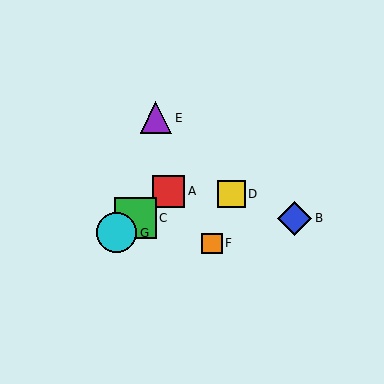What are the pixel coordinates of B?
Object B is at (295, 218).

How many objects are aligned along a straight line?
3 objects (A, C, G) are aligned along a straight line.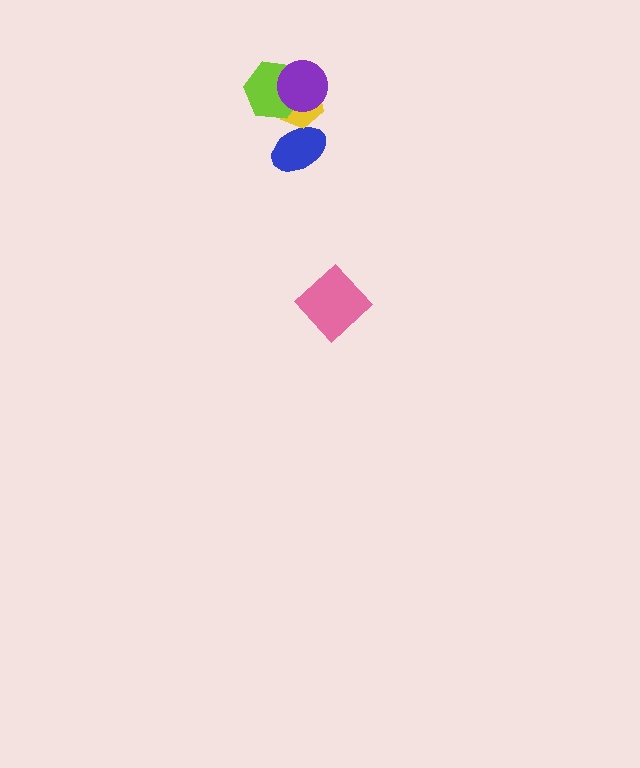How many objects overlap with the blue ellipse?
1 object overlaps with the blue ellipse.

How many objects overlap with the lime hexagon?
2 objects overlap with the lime hexagon.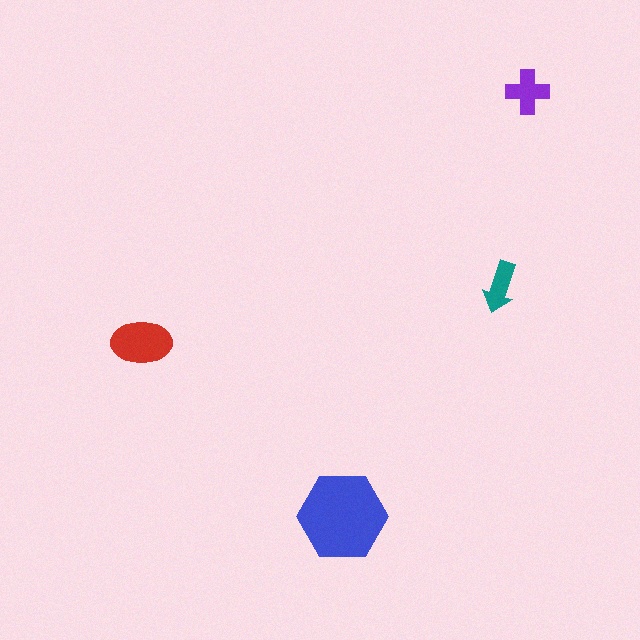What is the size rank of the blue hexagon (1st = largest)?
1st.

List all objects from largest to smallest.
The blue hexagon, the red ellipse, the purple cross, the teal arrow.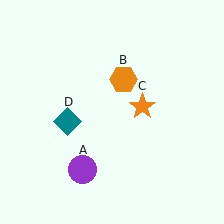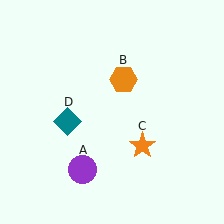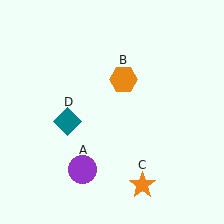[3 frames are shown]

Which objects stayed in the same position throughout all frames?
Purple circle (object A) and orange hexagon (object B) and teal diamond (object D) remained stationary.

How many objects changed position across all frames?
1 object changed position: orange star (object C).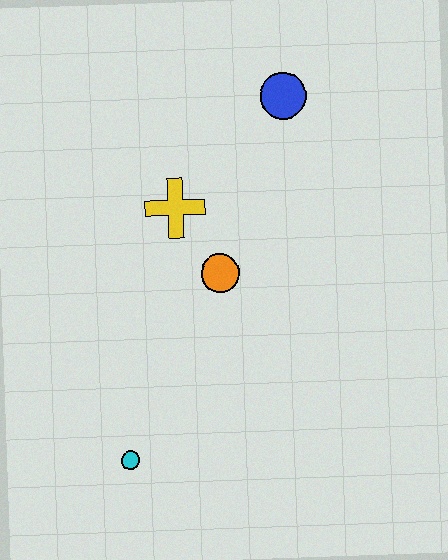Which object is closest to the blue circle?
The yellow cross is closest to the blue circle.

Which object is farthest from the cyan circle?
The blue circle is farthest from the cyan circle.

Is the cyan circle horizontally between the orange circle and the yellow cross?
No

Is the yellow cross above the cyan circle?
Yes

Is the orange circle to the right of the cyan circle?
Yes